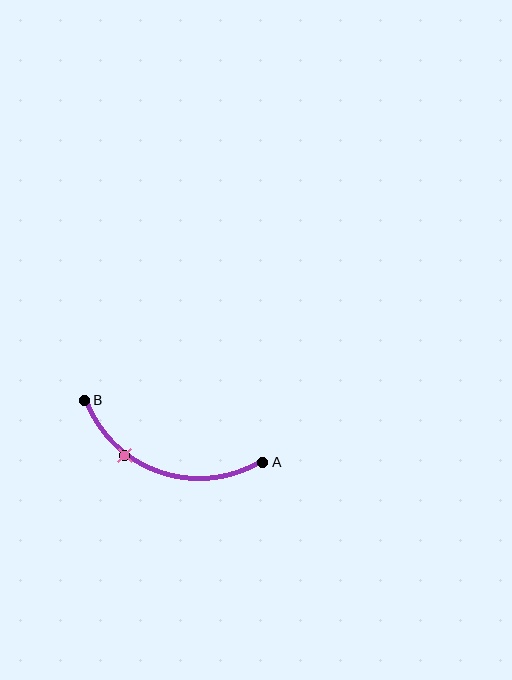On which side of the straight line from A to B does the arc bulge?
The arc bulges below the straight line connecting A and B.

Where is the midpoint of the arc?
The arc midpoint is the point on the curve farthest from the straight line joining A and B. It sits below that line.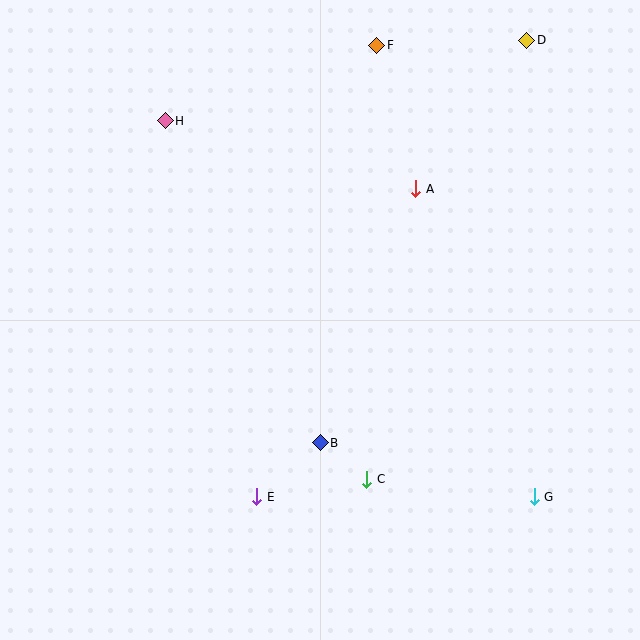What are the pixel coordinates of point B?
Point B is at (320, 443).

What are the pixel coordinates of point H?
Point H is at (165, 121).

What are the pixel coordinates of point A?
Point A is at (416, 189).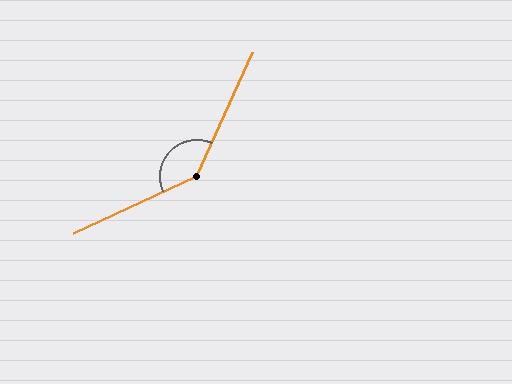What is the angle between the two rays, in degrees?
Approximately 139 degrees.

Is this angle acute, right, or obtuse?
It is obtuse.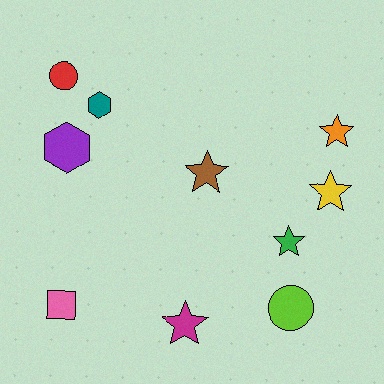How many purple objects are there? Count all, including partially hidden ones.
There is 1 purple object.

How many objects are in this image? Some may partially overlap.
There are 10 objects.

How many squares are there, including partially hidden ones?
There is 1 square.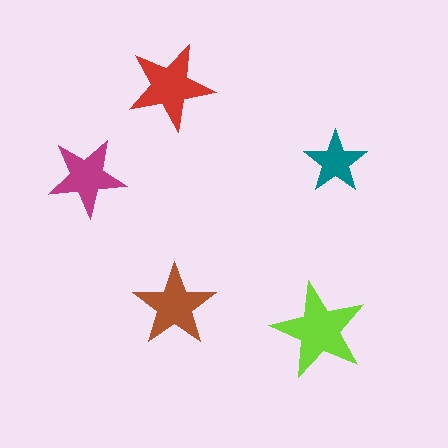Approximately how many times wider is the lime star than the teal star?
About 1.5 times wider.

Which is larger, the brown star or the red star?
The red one.